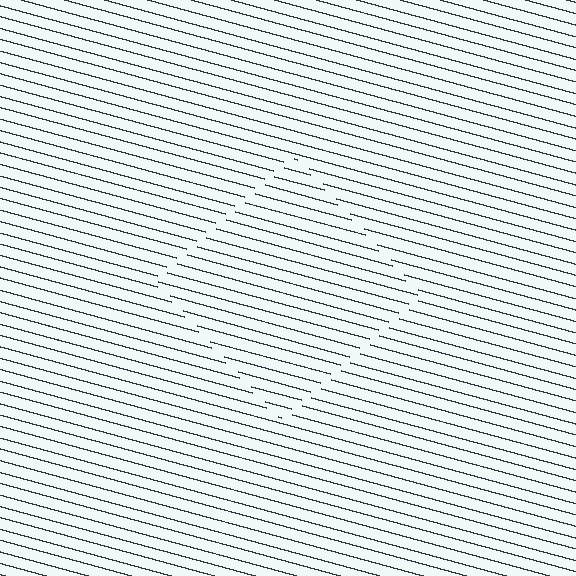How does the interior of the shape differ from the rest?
The interior of the shape contains the same grating, shifted by half a period — the contour is defined by the phase discontinuity where line-ends from the inner and outer gratings abut.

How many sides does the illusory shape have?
4 sides — the line-ends trace a square.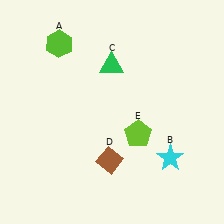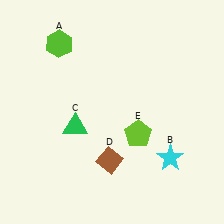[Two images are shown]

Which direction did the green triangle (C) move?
The green triangle (C) moved down.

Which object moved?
The green triangle (C) moved down.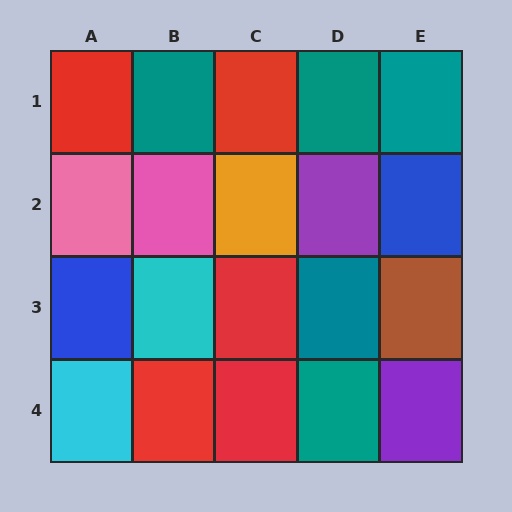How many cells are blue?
2 cells are blue.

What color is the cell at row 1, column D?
Teal.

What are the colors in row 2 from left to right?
Pink, pink, orange, purple, blue.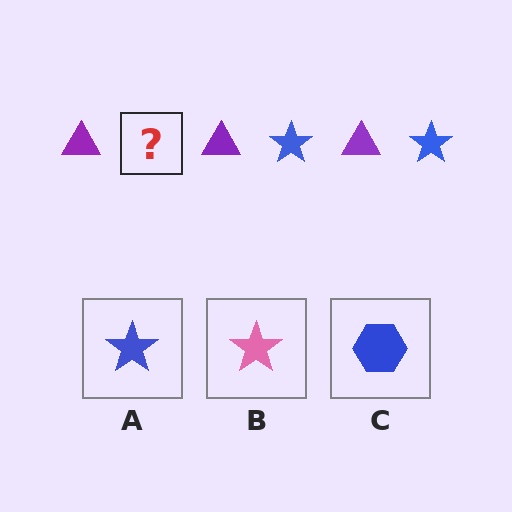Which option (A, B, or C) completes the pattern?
A.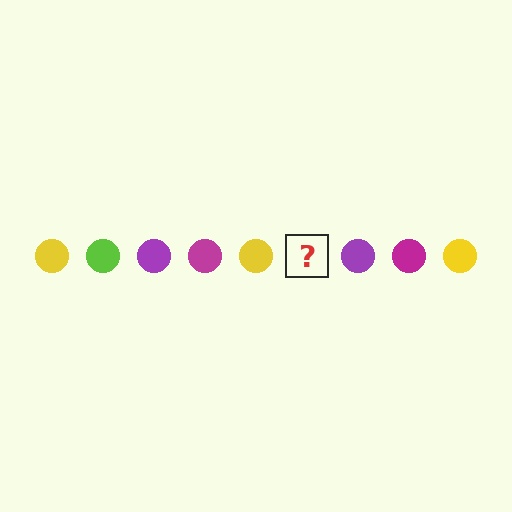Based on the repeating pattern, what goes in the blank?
The blank should be a lime circle.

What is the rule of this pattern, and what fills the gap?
The rule is that the pattern cycles through yellow, lime, purple, magenta circles. The gap should be filled with a lime circle.